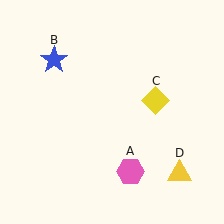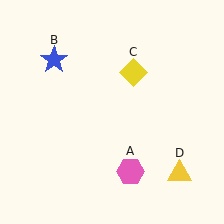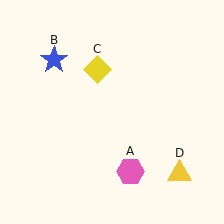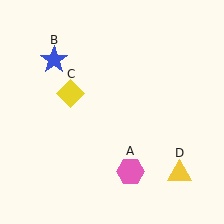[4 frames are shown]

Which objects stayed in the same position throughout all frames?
Pink hexagon (object A) and blue star (object B) and yellow triangle (object D) remained stationary.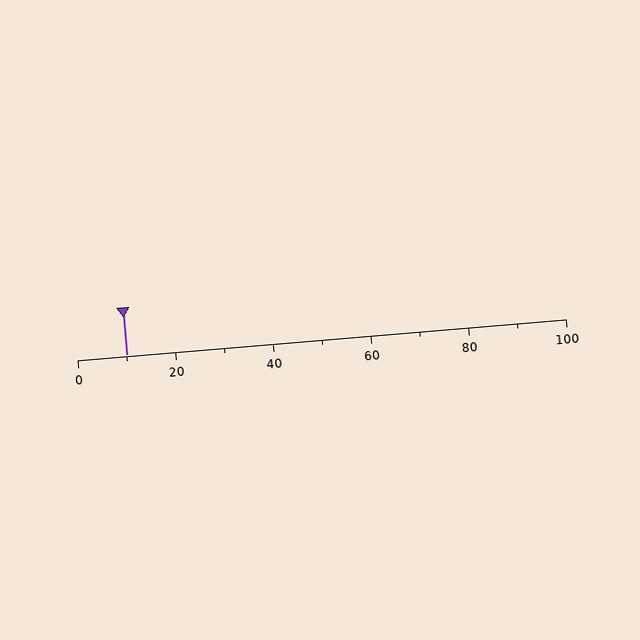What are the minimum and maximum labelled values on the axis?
The axis runs from 0 to 100.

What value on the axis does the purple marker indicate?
The marker indicates approximately 10.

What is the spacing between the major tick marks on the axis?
The major ticks are spaced 20 apart.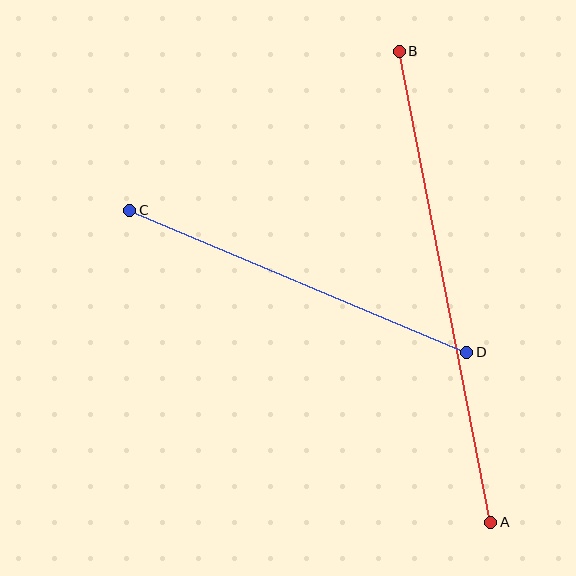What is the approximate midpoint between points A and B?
The midpoint is at approximately (445, 287) pixels.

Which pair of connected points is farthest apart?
Points A and B are farthest apart.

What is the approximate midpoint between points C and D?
The midpoint is at approximately (298, 281) pixels.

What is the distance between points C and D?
The distance is approximately 366 pixels.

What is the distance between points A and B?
The distance is approximately 480 pixels.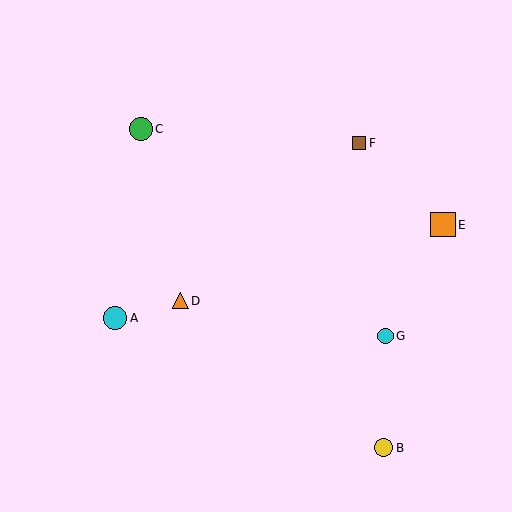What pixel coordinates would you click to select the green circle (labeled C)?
Click at (141, 129) to select the green circle C.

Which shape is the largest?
The orange square (labeled E) is the largest.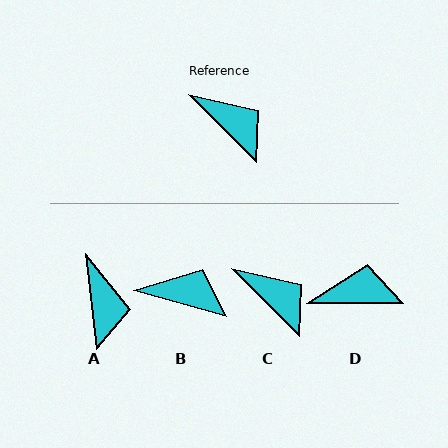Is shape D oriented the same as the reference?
No, it is off by about 45 degrees.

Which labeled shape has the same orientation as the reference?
C.